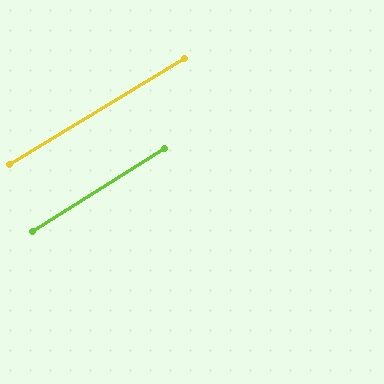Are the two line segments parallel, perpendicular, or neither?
Parallel — their directions differ by only 1.2°.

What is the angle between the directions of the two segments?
Approximately 1 degree.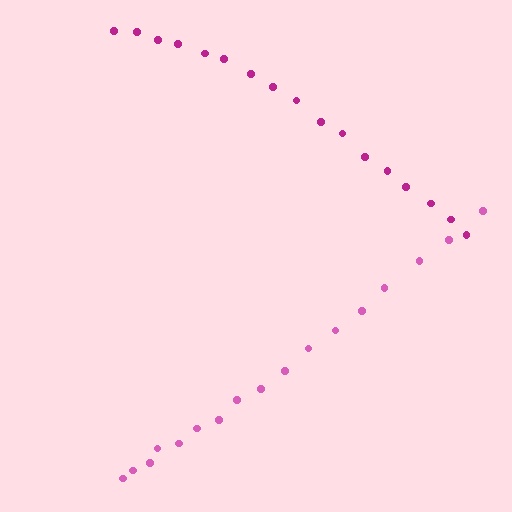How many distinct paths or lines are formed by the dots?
There are 2 distinct paths.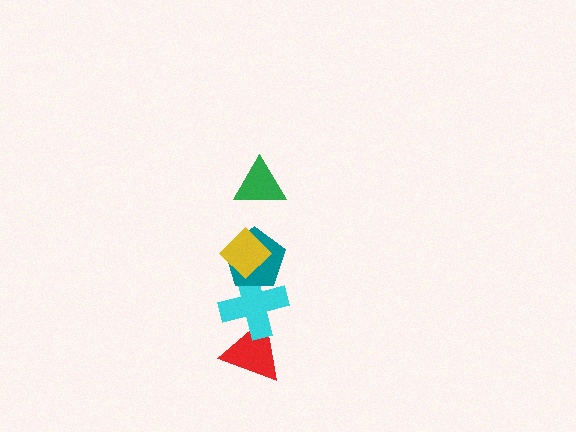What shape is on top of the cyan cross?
The teal pentagon is on top of the cyan cross.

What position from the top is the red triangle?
The red triangle is 5th from the top.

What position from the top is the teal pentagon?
The teal pentagon is 3rd from the top.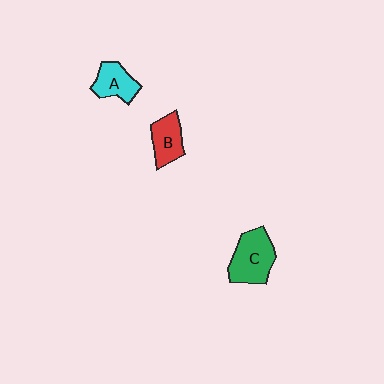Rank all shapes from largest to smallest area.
From largest to smallest: C (green), B (red), A (cyan).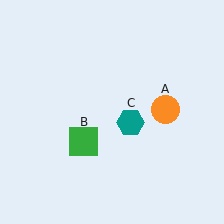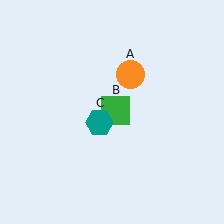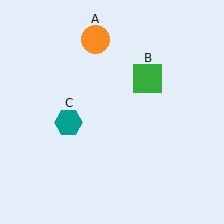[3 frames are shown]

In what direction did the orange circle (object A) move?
The orange circle (object A) moved up and to the left.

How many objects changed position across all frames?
3 objects changed position: orange circle (object A), green square (object B), teal hexagon (object C).